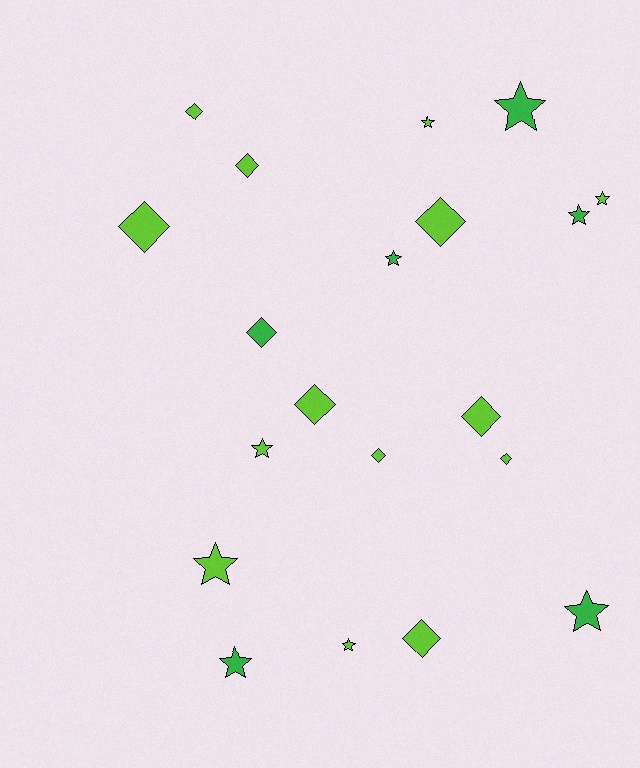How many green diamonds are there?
There is 1 green diamond.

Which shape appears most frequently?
Star, with 10 objects.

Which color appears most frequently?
Lime, with 14 objects.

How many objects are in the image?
There are 20 objects.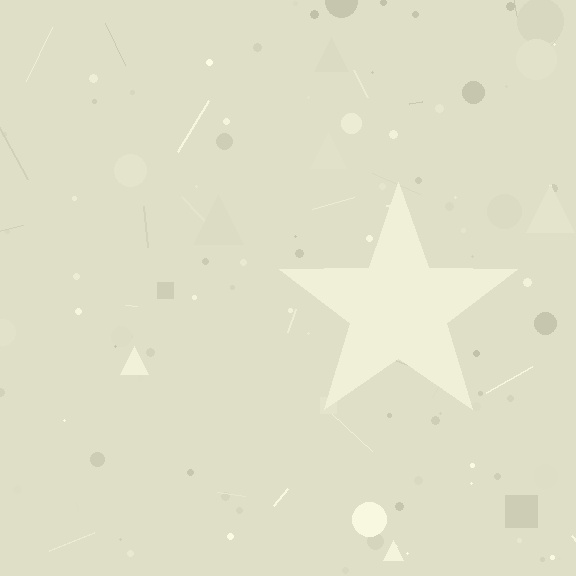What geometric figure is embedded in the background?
A star is embedded in the background.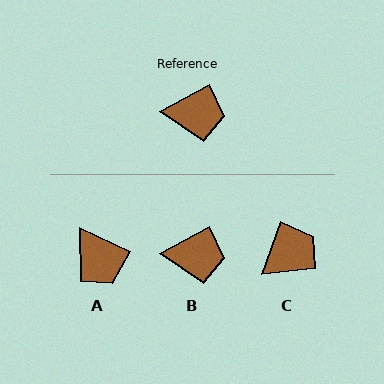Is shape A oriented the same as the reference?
No, it is off by about 54 degrees.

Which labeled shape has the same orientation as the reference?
B.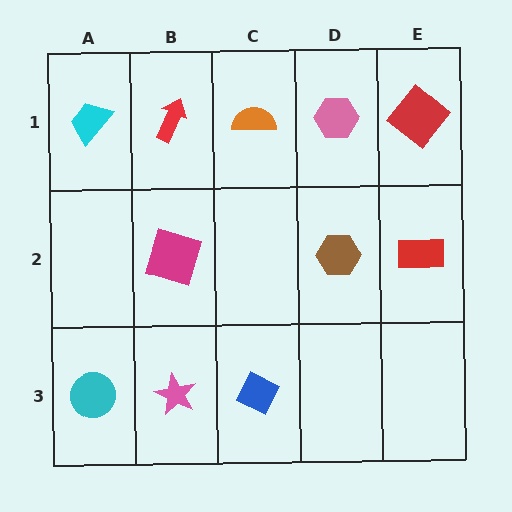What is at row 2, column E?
A red rectangle.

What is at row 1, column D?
A pink hexagon.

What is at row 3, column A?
A cyan circle.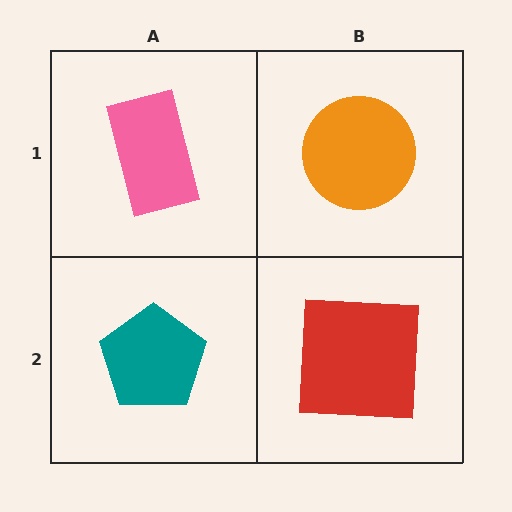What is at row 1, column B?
An orange circle.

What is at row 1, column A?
A pink rectangle.